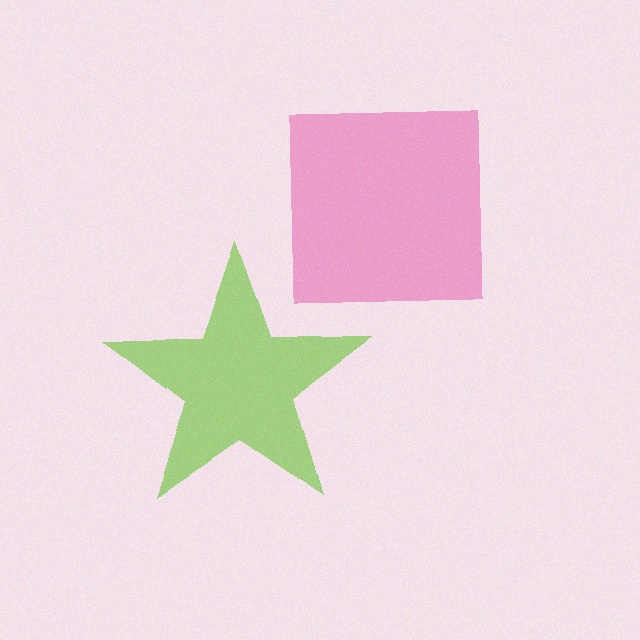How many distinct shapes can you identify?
There are 2 distinct shapes: a lime star, a pink square.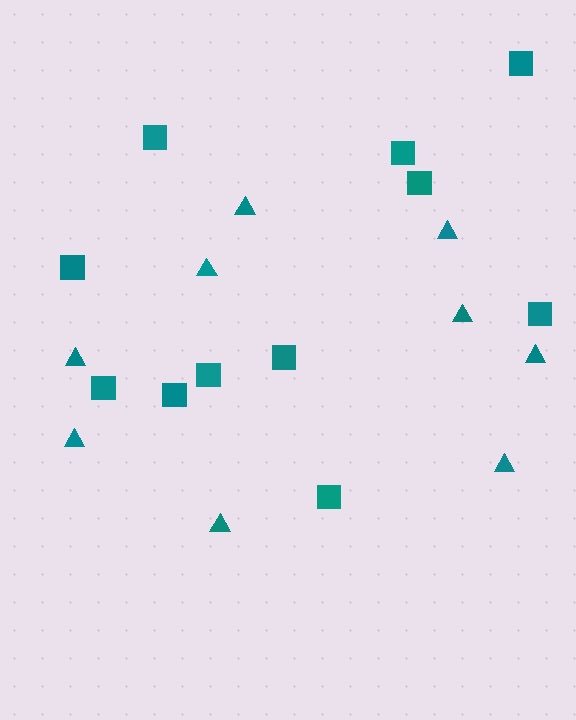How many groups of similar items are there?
There are 2 groups: one group of squares (11) and one group of triangles (9).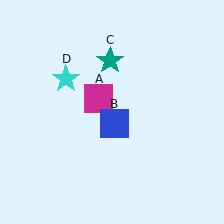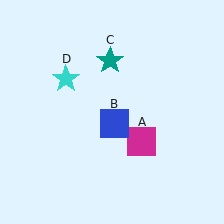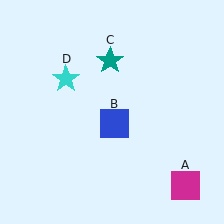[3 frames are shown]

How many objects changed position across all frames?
1 object changed position: magenta square (object A).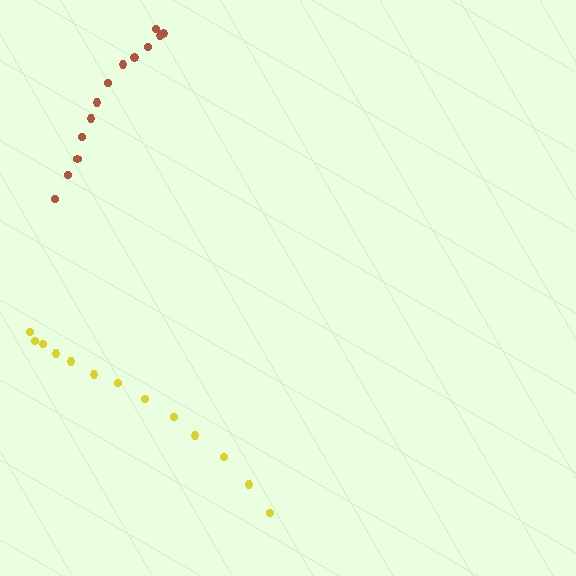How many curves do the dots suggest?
There are 2 distinct paths.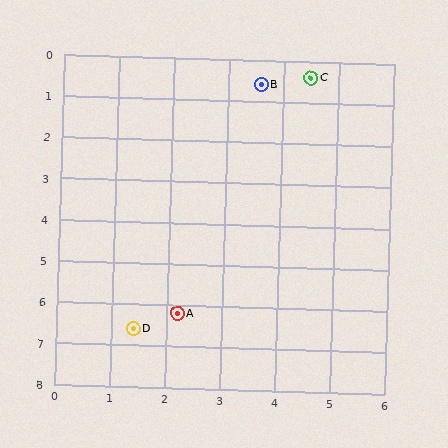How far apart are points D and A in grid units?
Points D and A are about 0.9 grid units apart.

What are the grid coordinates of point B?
Point B is at approximately (3.6, 0.6).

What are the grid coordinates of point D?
Point D is at approximately (1.4, 6.6).